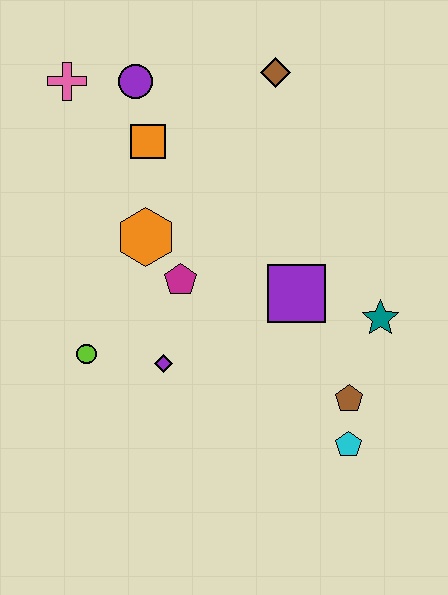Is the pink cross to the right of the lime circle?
No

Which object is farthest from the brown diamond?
The cyan pentagon is farthest from the brown diamond.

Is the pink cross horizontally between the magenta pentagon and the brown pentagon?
No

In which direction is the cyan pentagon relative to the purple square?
The cyan pentagon is below the purple square.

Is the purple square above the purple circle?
No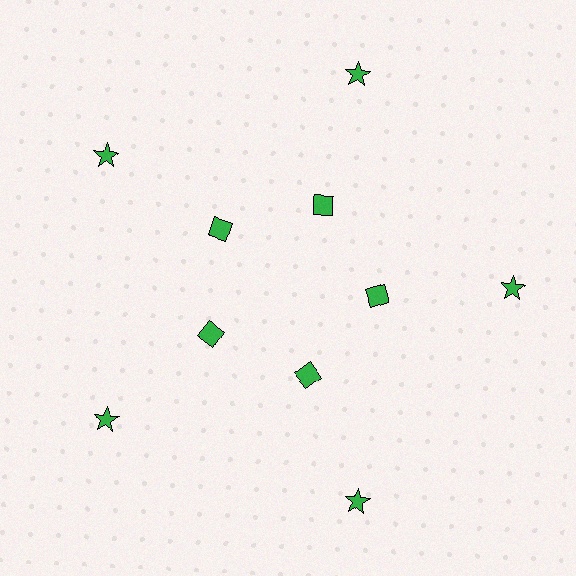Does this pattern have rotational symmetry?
Yes, this pattern has 5-fold rotational symmetry. It looks the same after rotating 72 degrees around the center.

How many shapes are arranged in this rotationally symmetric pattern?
There are 10 shapes, arranged in 5 groups of 2.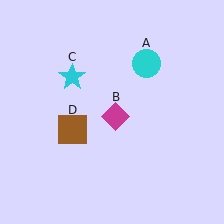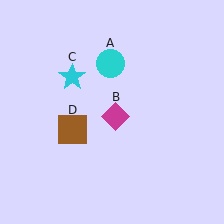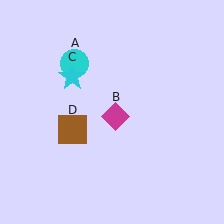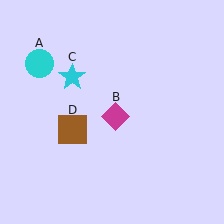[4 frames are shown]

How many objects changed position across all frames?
1 object changed position: cyan circle (object A).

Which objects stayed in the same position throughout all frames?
Magenta diamond (object B) and cyan star (object C) and brown square (object D) remained stationary.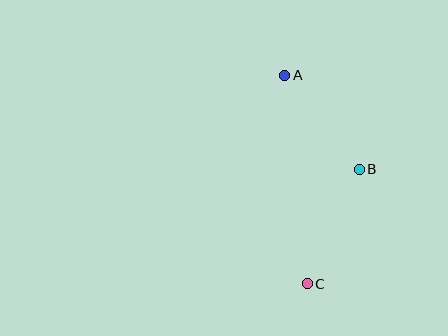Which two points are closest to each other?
Points A and B are closest to each other.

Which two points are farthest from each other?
Points A and C are farthest from each other.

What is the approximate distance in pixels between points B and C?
The distance between B and C is approximately 126 pixels.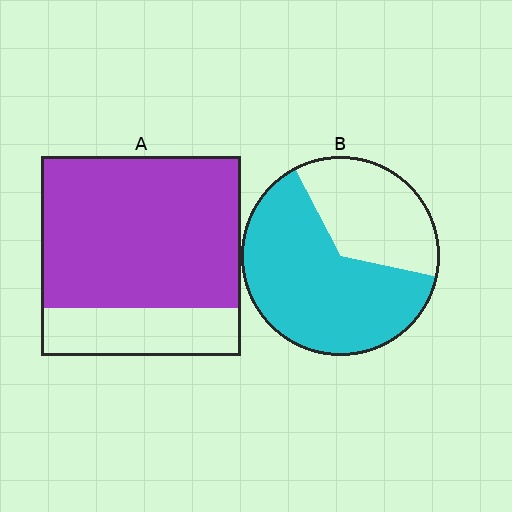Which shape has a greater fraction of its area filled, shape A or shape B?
Shape A.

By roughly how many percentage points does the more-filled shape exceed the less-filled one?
By roughly 10 percentage points (A over B).